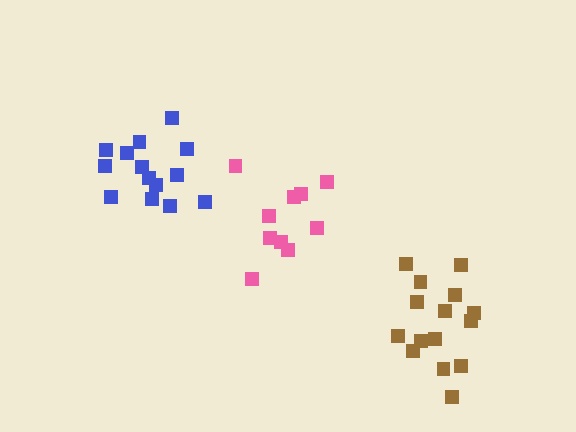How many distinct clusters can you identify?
There are 3 distinct clusters.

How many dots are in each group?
Group 1: 10 dots, Group 2: 15 dots, Group 3: 14 dots (39 total).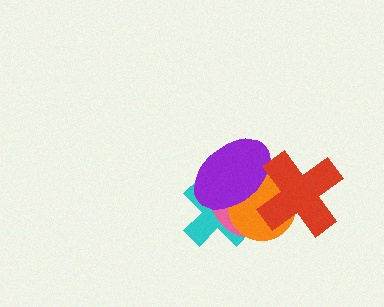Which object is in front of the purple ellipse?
The red cross is in front of the purple ellipse.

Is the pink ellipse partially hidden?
Yes, it is partially covered by another shape.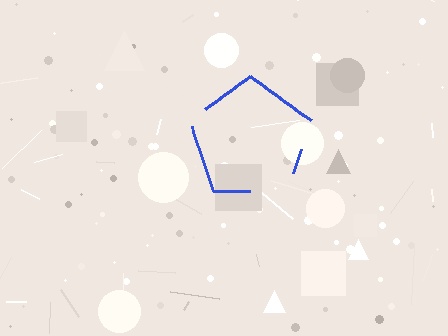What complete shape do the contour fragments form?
The contour fragments form a pentagon.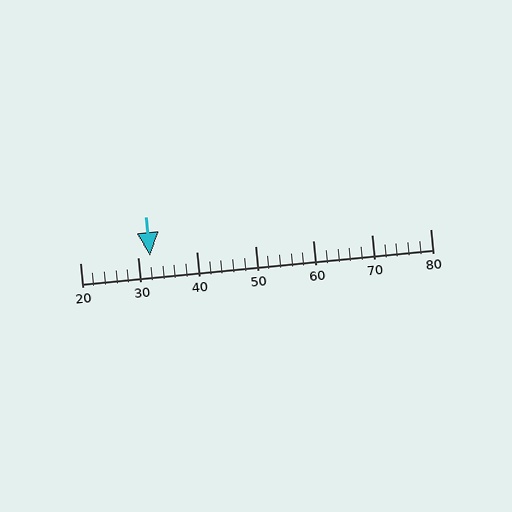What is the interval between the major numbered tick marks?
The major tick marks are spaced 10 units apart.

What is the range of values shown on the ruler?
The ruler shows values from 20 to 80.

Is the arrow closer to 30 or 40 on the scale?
The arrow is closer to 30.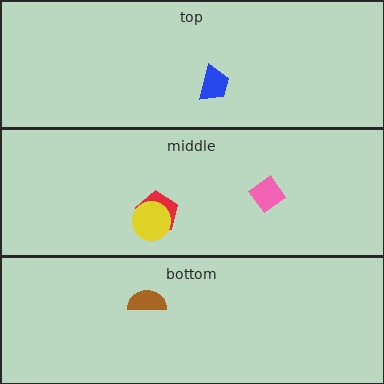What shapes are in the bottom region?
The brown semicircle.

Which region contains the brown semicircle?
The bottom region.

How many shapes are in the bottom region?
1.